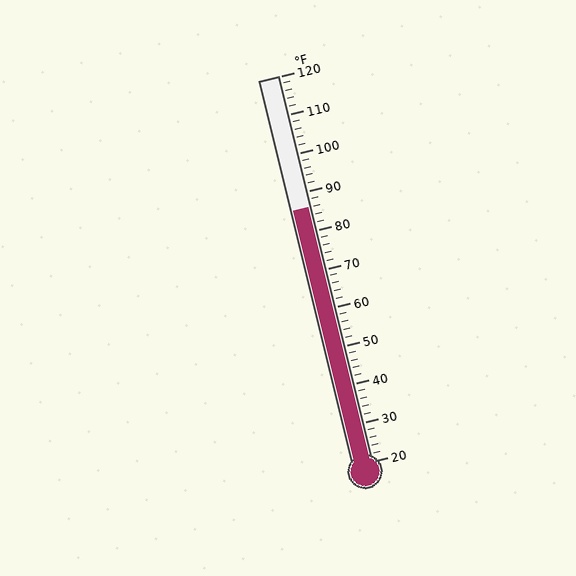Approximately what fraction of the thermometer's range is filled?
The thermometer is filled to approximately 65% of its range.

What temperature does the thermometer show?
The thermometer shows approximately 86°F.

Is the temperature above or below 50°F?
The temperature is above 50°F.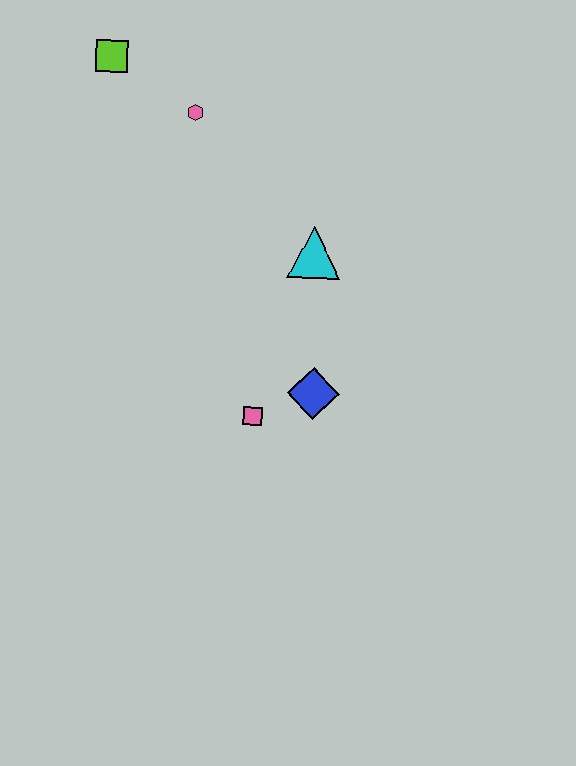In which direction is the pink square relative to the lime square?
The pink square is below the lime square.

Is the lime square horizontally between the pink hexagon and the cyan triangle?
No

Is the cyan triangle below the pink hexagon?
Yes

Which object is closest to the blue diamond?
The pink square is closest to the blue diamond.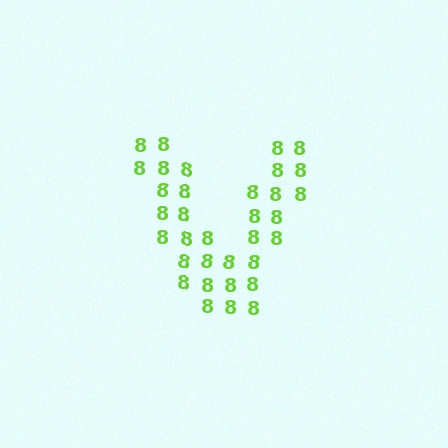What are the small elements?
The small elements are digit 8's.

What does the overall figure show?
The overall figure shows the letter V.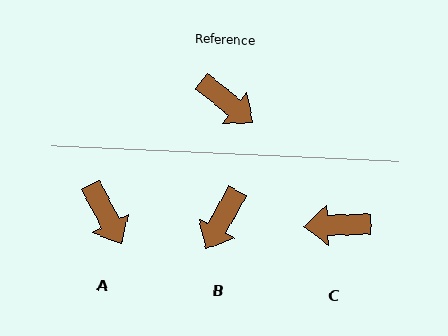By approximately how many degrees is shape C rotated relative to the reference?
Approximately 139 degrees clockwise.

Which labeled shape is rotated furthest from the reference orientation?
C, about 139 degrees away.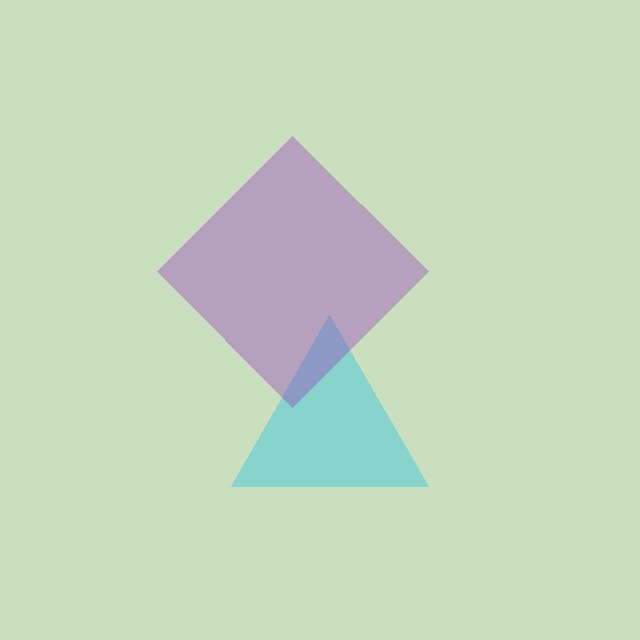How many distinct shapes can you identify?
There are 2 distinct shapes: a cyan triangle, a purple diamond.